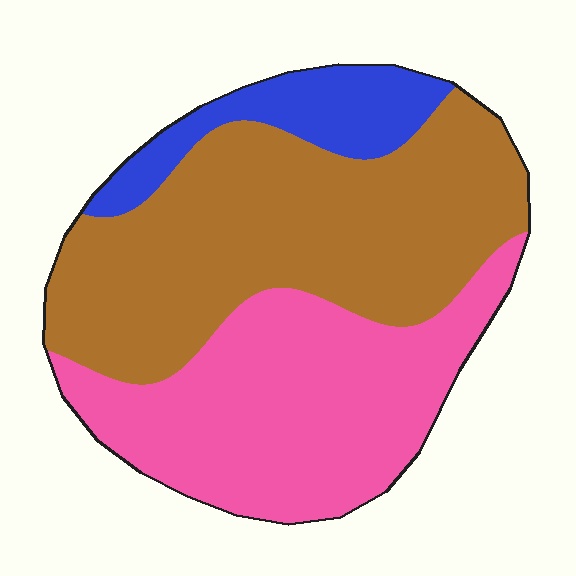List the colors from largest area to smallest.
From largest to smallest: brown, pink, blue.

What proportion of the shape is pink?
Pink takes up about two fifths (2/5) of the shape.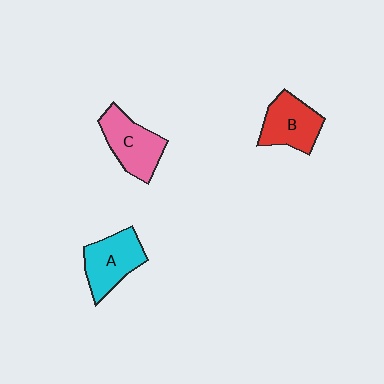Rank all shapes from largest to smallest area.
From largest to smallest: C (pink), A (cyan), B (red).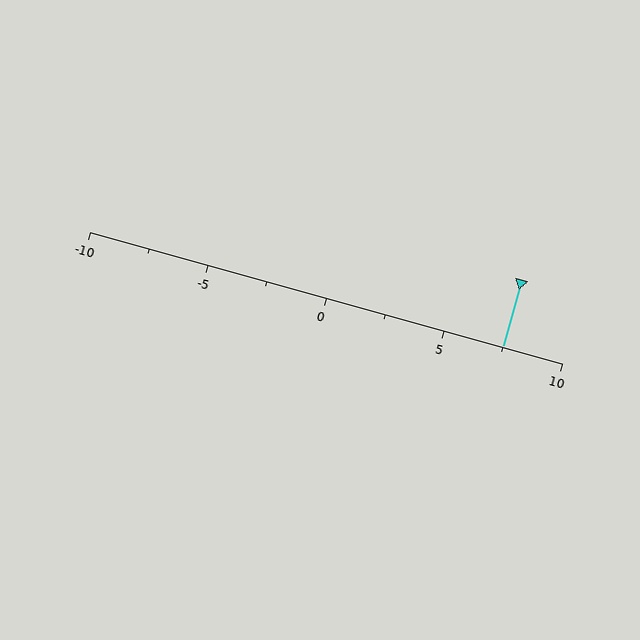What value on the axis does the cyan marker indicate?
The marker indicates approximately 7.5.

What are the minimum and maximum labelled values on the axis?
The axis runs from -10 to 10.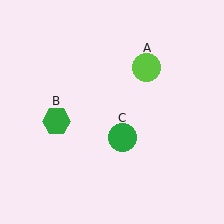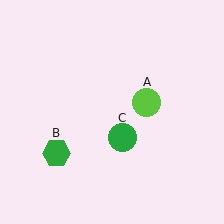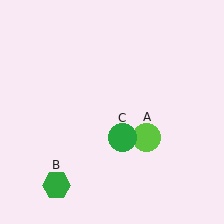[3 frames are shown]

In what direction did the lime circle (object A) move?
The lime circle (object A) moved down.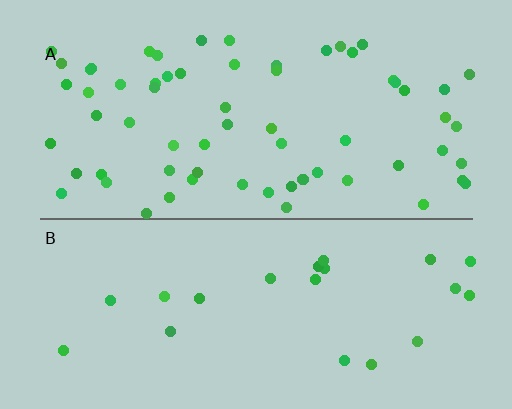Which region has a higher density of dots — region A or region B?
A (the top).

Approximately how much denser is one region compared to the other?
Approximately 3.0× — region A over region B.